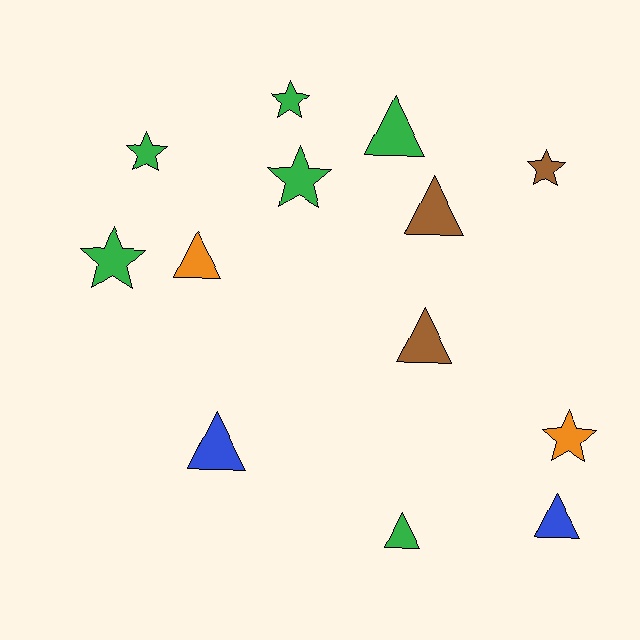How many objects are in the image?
There are 13 objects.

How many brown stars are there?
There is 1 brown star.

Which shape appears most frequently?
Triangle, with 7 objects.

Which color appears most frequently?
Green, with 6 objects.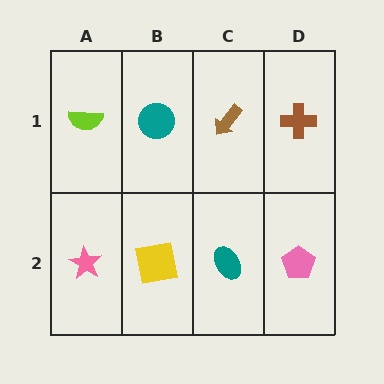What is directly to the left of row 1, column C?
A teal circle.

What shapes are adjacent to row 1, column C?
A teal ellipse (row 2, column C), a teal circle (row 1, column B), a brown cross (row 1, column D).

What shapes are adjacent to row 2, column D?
A brown cross (row 1, column D), a teal ellipse (row 2, column C).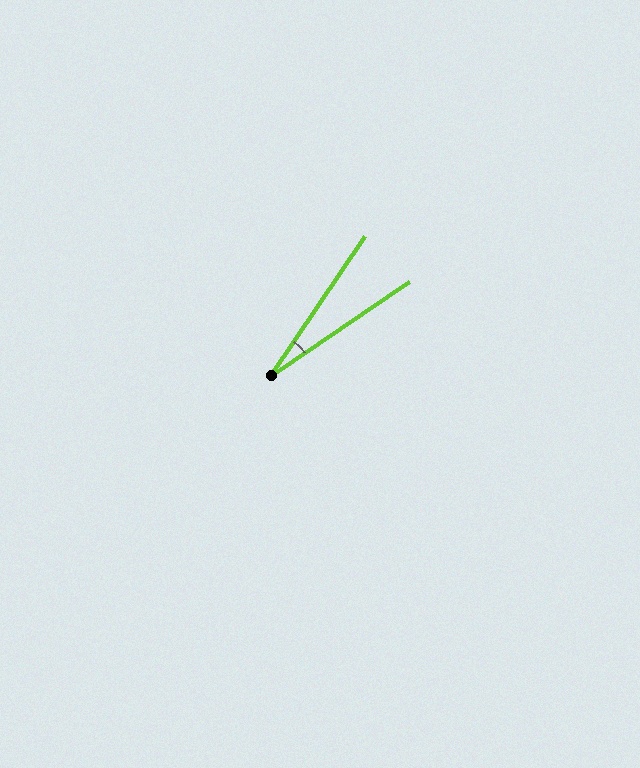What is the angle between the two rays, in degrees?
Approximately 22 degrees.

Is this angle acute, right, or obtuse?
It is acute.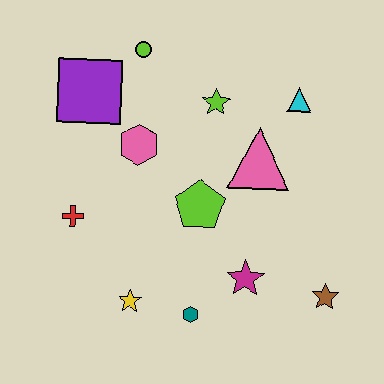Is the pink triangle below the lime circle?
Yes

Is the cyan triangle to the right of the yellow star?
Yes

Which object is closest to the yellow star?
The teal hexagon is closest to the yellow star.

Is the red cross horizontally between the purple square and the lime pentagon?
No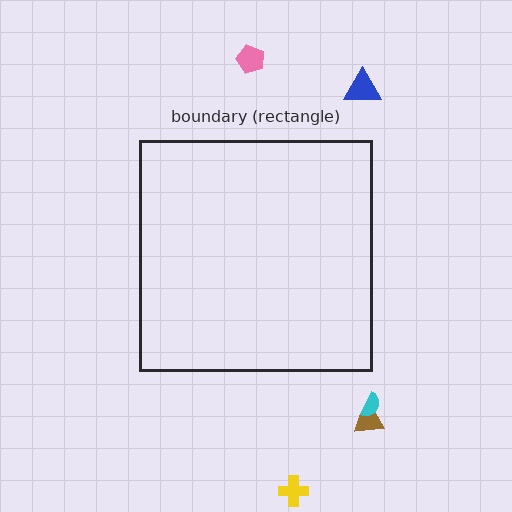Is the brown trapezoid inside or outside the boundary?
Outside.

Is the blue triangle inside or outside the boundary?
Outside.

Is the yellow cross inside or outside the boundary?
Outside.